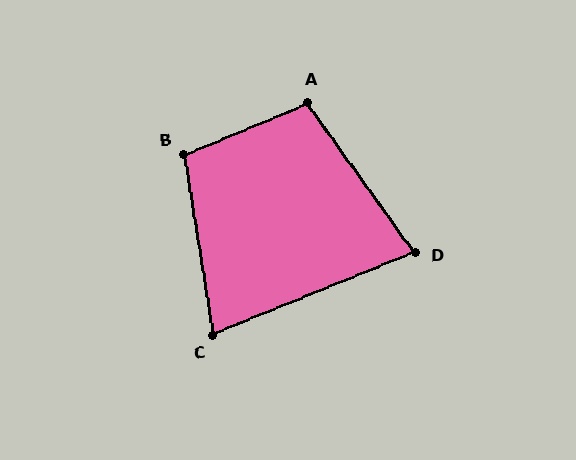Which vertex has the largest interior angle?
B, at approximately 103 degrees.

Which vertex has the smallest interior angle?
D, at approximately 77 degrees.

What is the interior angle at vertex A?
Approximately 103 degrees (obtuse).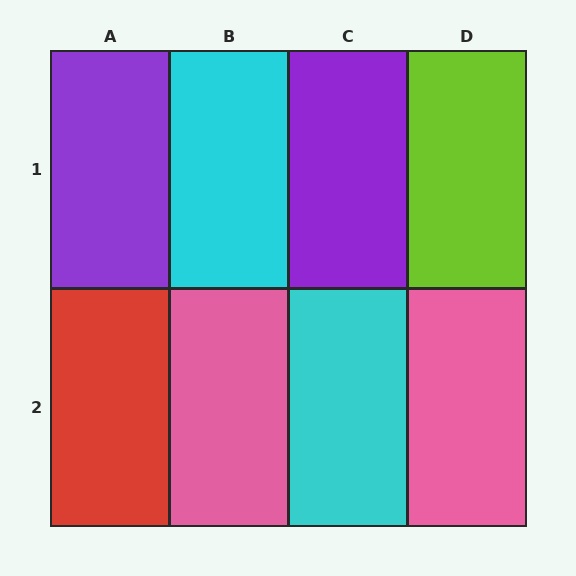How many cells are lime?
1 cell is lime.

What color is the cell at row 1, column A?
Purple.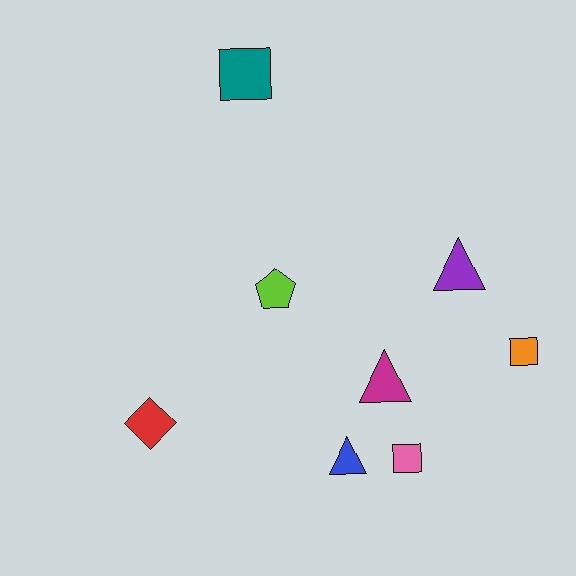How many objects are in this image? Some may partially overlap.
There are 8 objects.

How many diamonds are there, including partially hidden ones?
There is 1 diamond.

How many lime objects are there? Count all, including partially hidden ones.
There is 1 lime object.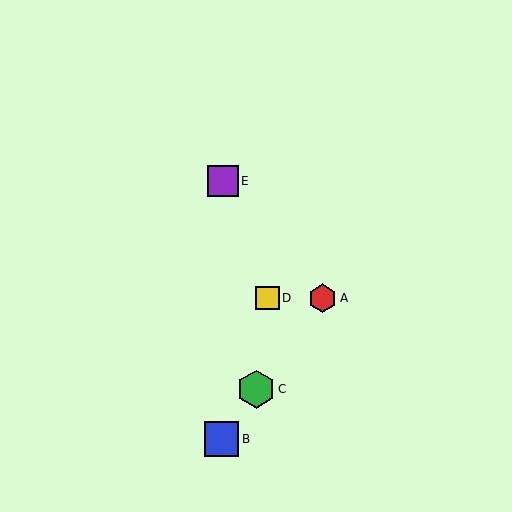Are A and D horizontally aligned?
Yes, both are at y≈298.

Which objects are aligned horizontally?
Objects A, D are aligned horizontally.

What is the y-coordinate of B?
Object B is at y≈439.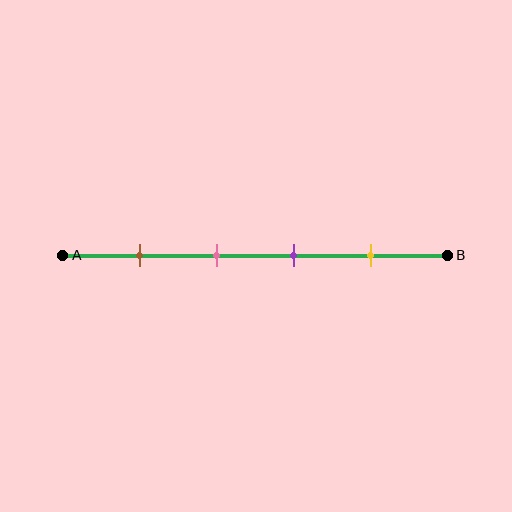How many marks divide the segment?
There are 4 marks dividing the segment.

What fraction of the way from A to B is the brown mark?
The brown mark is approximately 20% (0.2) of the way from A to B.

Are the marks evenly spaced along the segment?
Yes, the marks are approximately evenly spaced.